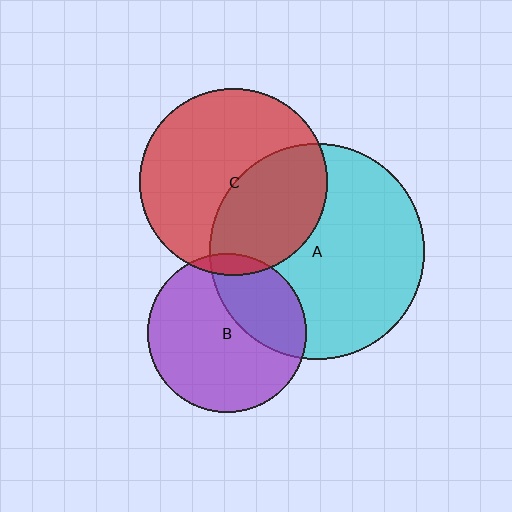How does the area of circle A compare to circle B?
Approximately 1.8 times.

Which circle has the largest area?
Circle A (cyan).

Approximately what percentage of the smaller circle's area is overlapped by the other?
Approximately 5%.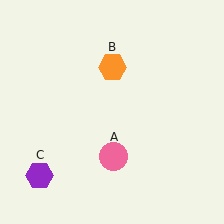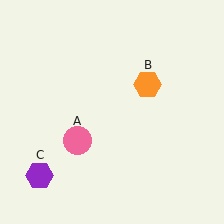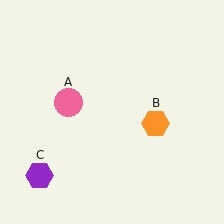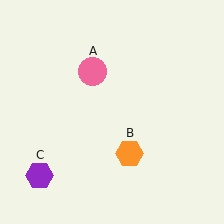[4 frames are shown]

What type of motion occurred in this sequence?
The pink circle (object A), orange hexagon (object B) rotated clockwise around the center of the scene.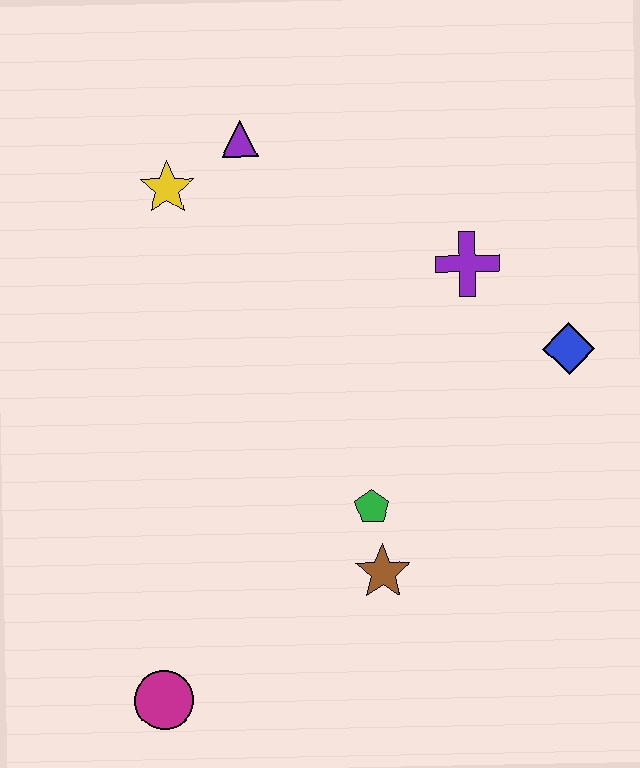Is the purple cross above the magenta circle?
Yes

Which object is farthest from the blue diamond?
The magenta circle is farthest from the blue diamond.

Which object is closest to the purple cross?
The blue diamond is closest to the purple cross.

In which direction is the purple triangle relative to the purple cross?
The purple triangle is to the left of the purple cross.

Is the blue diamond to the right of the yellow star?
Yes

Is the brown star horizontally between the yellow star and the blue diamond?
Yes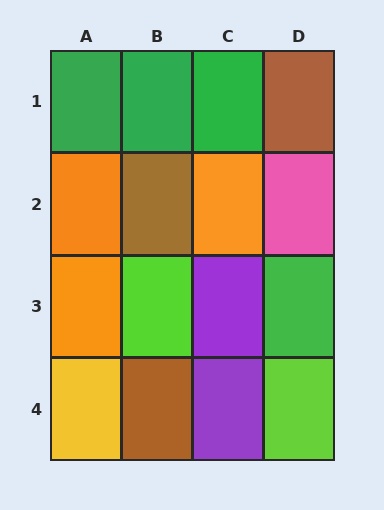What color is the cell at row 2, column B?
Brown.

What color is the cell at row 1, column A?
Green.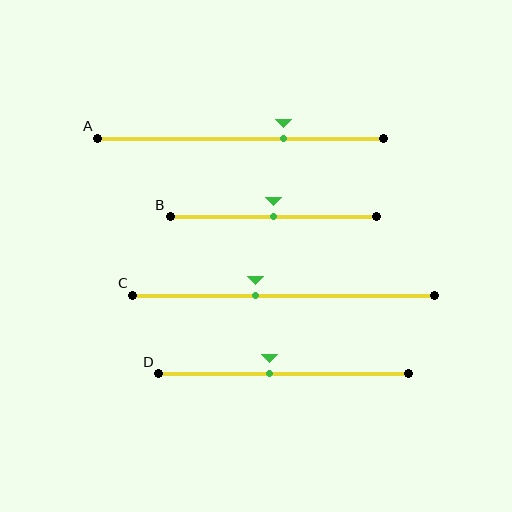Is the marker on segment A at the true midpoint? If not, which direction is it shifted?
No, the marker on segment A is shifted to the right by about 15% of the segment length.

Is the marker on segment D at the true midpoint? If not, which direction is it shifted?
No, the marker on segment D is shifted to the left by about 6% of the segment length.